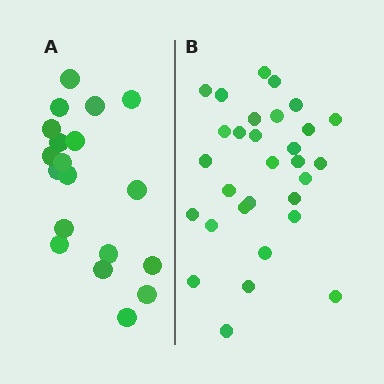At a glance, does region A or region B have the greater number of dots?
Region B (the right region) has more dots.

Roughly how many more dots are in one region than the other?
Region B has roughly 12 or so more dots than region A.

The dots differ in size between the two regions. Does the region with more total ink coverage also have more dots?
No. Region A has more total ink coverage because its dots are larger, but region B actually contains more individual dots. Total area can be misleading — the number of items is what matters here.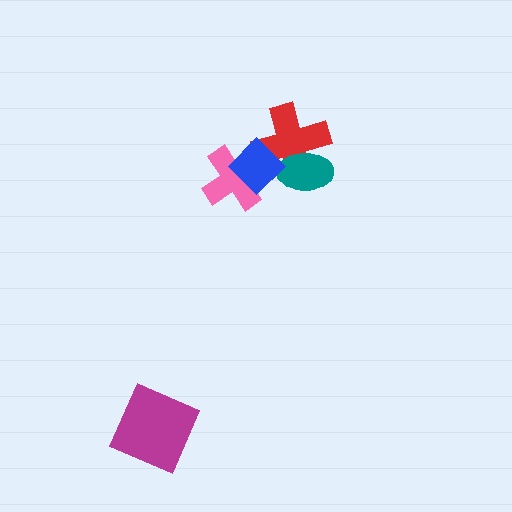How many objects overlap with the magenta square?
0 objects overlap with the magenta square.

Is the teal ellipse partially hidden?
Yes, it is partially covered by another shape.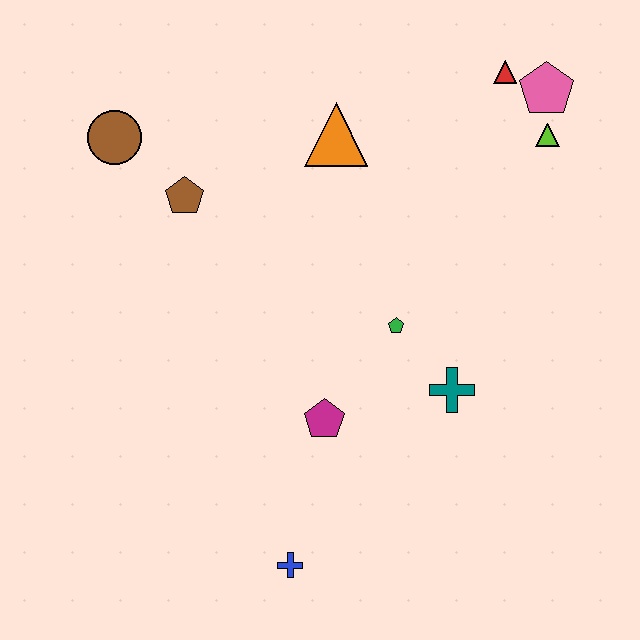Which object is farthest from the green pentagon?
The brown circle is farthest from the green pentagon.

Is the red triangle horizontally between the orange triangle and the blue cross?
No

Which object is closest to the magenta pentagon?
The green pentagon is closest to the magenta pentagon.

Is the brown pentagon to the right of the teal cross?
No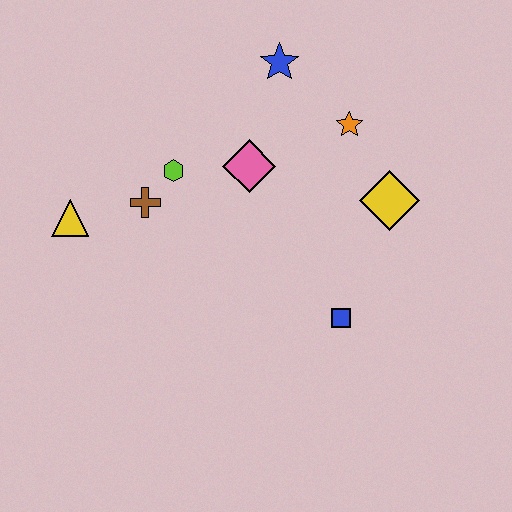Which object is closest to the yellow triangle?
The brown cross is closest to the yellow triangle.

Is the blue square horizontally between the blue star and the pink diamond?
No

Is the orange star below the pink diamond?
No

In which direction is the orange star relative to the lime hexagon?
The orange star is to the right of the lime hexagon.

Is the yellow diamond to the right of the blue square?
Yes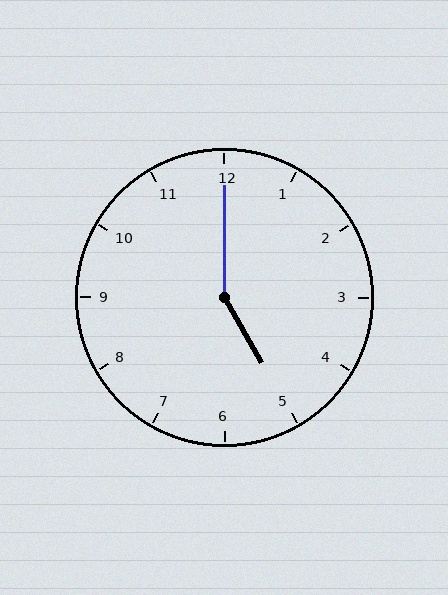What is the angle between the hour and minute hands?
Approximately 150 degrees.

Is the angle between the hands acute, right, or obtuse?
It is obtuse.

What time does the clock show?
5:00.